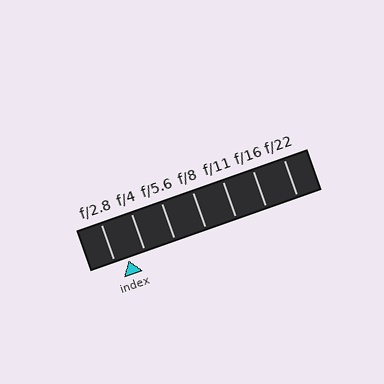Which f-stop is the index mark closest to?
The index mark is closest to f/2.8.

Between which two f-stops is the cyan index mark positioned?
The index mark is between f/2.8 and f/4.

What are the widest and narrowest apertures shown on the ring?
The widest aperture shown is f/2.8 and the narrowest is f/22.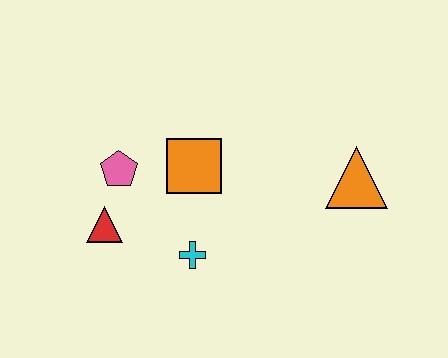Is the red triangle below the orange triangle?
Yes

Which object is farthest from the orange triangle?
The red triangle is farthest from the orange triangle.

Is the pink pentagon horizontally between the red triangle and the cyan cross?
Yes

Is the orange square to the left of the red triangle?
No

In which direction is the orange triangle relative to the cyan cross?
The orange triangle is to the right of the cyan cross.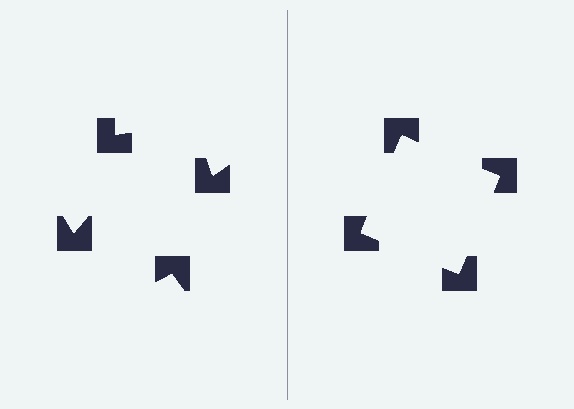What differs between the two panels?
The notched squares are positioned identically on both sides; only the wedge orientations differ. On the right they align to a square; on the left they are misaligned.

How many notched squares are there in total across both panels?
8 — 4 on each side.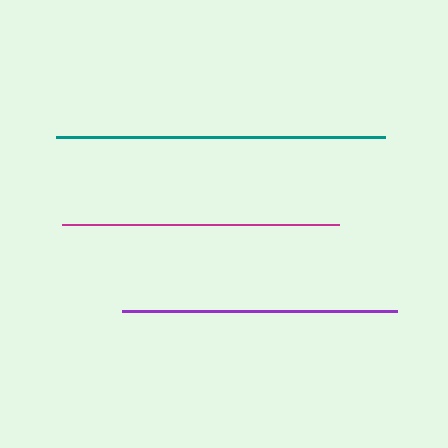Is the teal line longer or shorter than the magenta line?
The teal line is longer than the magenta line.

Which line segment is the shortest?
The purple line is the shortest at approximately 275 pixels.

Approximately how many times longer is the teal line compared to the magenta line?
The teal line is approximately 1.2 times the length of the magenta line.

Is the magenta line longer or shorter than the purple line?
The magenta line is longer than the purple line.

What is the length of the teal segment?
The teal segment is approximately 329 pixels long.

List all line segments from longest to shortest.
From longest to shortest: teal, magenta, purple.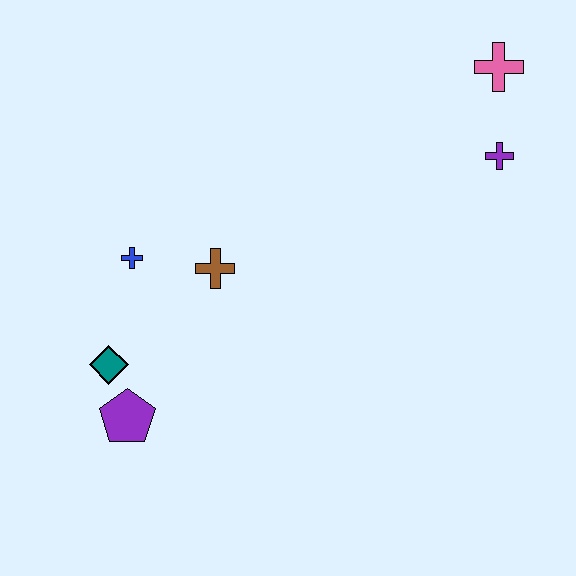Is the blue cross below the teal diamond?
No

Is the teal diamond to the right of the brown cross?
No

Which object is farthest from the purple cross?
The purple pentagon is farthest from the purple cross.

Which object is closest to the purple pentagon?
The teal diamond is closest to the purple pentagon.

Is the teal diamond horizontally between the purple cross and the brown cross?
No